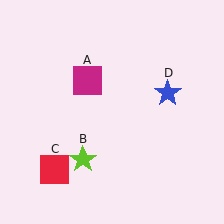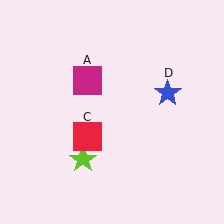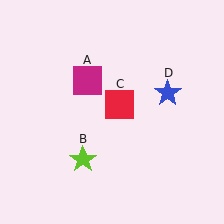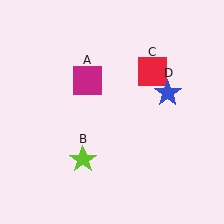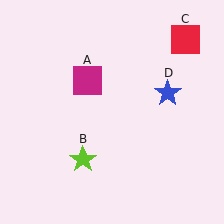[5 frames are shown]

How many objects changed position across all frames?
1 object changed position: red square (object C).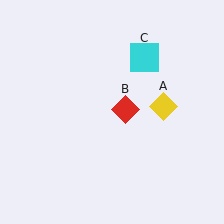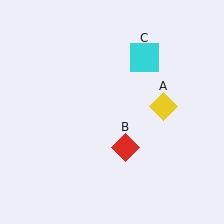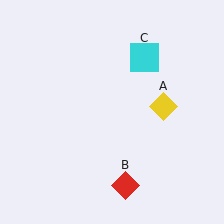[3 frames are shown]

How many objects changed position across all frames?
1 object changed position: red diamond (object B).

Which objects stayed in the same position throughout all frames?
Yellow diamond (object A) and cyan square (object C) remained stationary.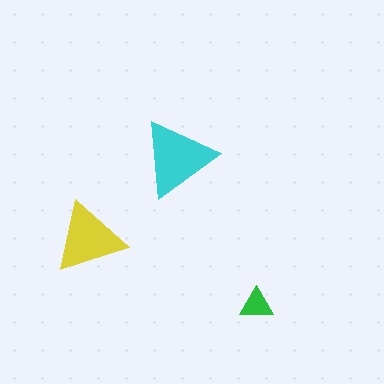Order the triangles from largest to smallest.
the cyan one, the yellow one, the green one.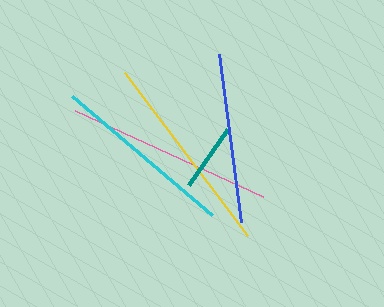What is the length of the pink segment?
The pink segment is approximately 207 pixels long.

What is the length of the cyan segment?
The cyan segment is approximately 183 pixels long.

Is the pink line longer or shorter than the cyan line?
The pink line is longer than the cyan line.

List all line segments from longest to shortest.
From longest to shortest: pink, yellow, cyan, blue, teal.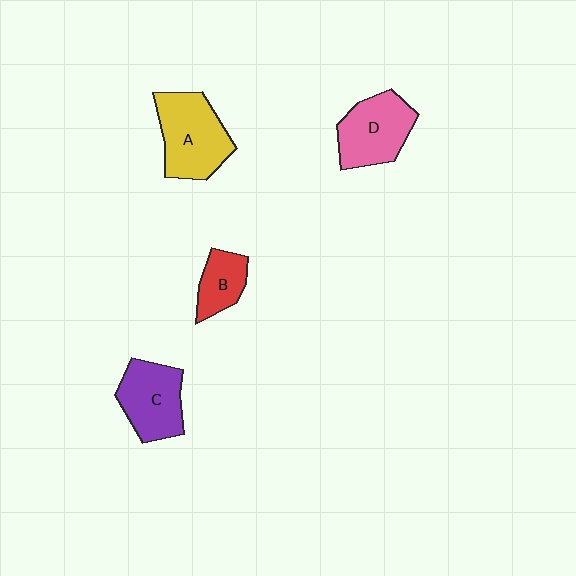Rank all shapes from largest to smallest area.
From largest to smallest: A (yellow), D (pink), C (purple), B (red).